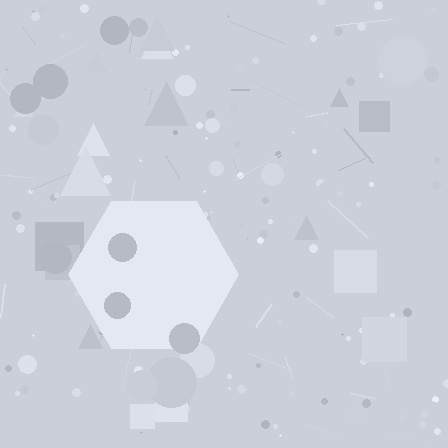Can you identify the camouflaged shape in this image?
The camouflaged shape is a hexagon.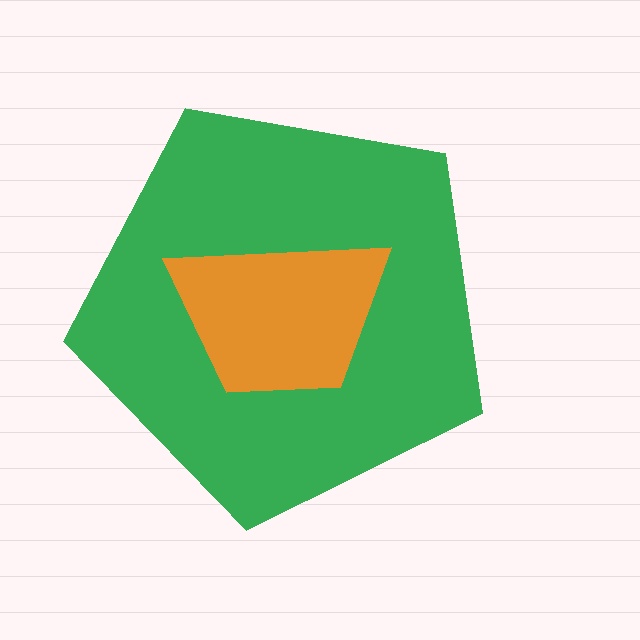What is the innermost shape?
The orange trapezoid.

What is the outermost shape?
The green pentagon.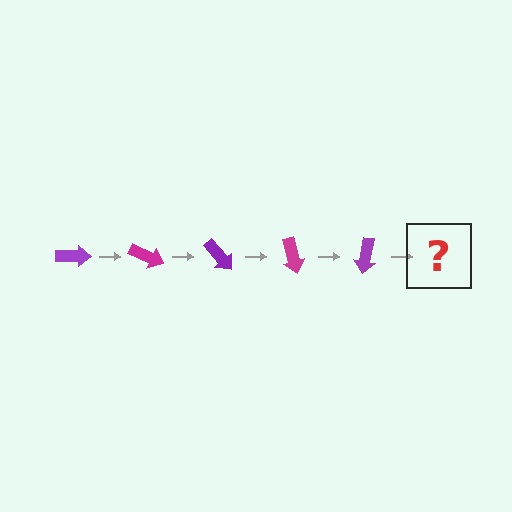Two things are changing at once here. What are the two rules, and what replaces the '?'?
The two rules are that it rotates 25 degrees each step and the color cycles through purple and magenta. The '?' should be a magenta arrow, rotated 125 degrees from the start.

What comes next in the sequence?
The next element should be a magenta arrow, rotated 125 degrees from the start.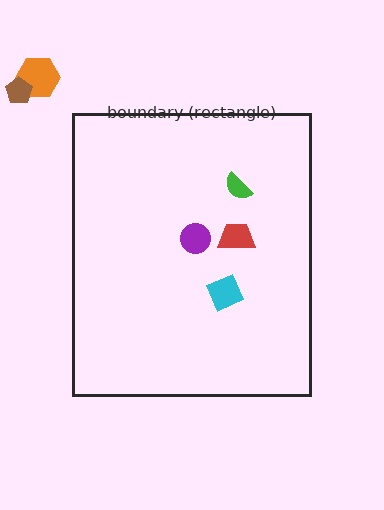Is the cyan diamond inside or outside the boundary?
Inside.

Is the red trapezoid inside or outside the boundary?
Inside.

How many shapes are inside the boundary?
4 inside, 2 outside.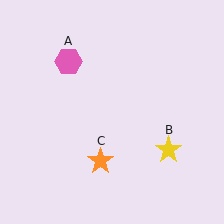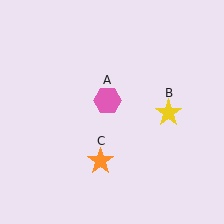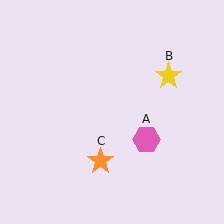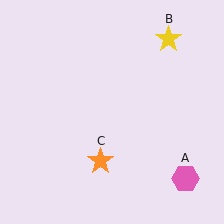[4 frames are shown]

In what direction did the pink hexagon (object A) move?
The pink hexagon (object A) moved down and to the right.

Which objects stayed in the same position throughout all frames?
Orange star (object C) remained stationary.